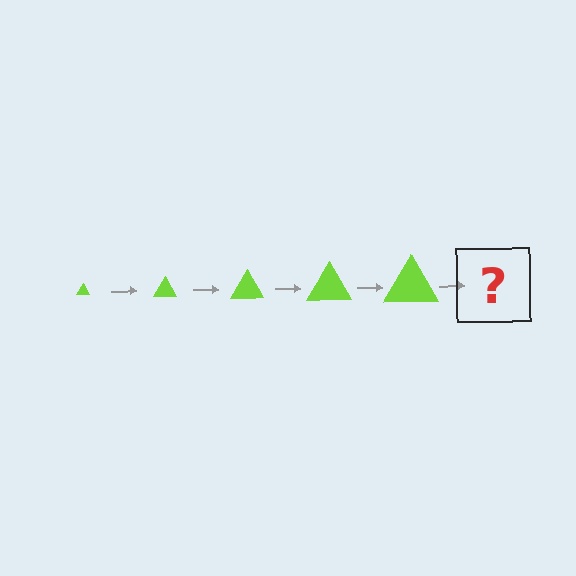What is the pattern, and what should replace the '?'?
The pattern is that the triangle gets progressively larger each step. The '?' should be a lime triangle, larger than the previous one.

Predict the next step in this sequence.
The next step is a lime triangle, larger than the previous one.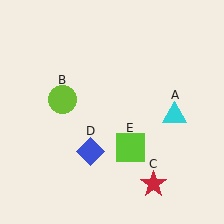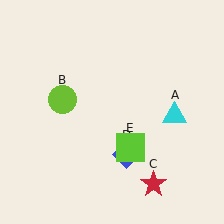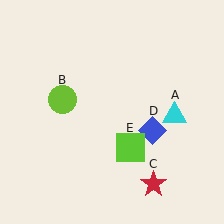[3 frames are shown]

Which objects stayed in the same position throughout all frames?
Cyan triangle (object A) and lime circle (object B) and red star (object C) and lime square (object E) remained stationary.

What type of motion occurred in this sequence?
The blue diamond (object D) rotated counterclockwise around the center of the scene.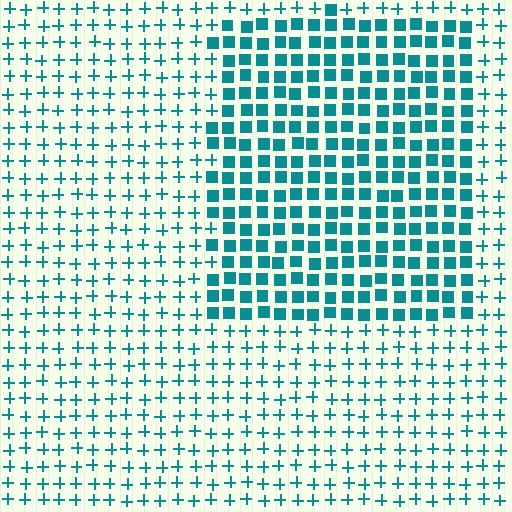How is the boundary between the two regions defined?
The boundary is defined by a change in element shape: squares inside vs. plus signs outside. All elements share the same color and spacing.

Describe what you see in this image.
The image is filled with small teal elements arranged in a uniform grid. A rectangle-shaped region contains squares, while the surrounding area contains plus signs. The boundary is defined purely by the change in element shape.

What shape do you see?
I see a rectangle.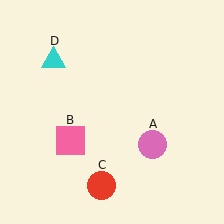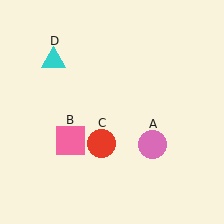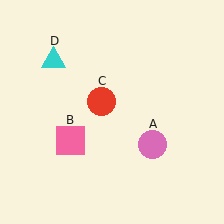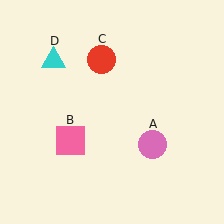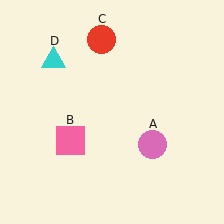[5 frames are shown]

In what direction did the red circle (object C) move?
The red circle (object C) moved up.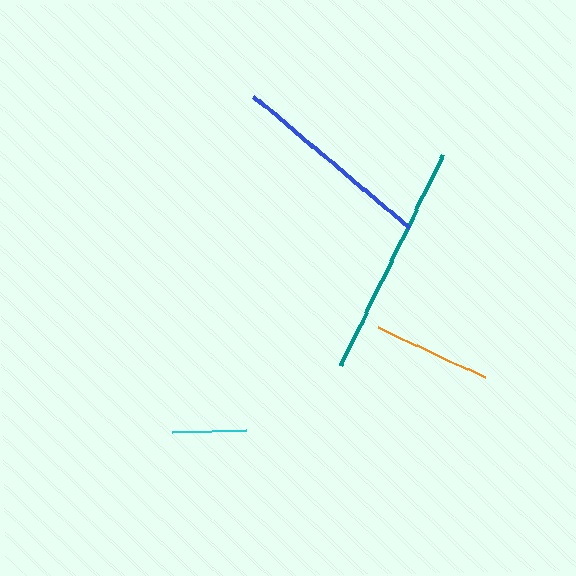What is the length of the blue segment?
The blue segment is approximately 203 pixels long.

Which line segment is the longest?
The teal line is the longest at approximately 234 pixels.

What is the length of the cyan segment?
The cyan segment is approximately 74 pixels long.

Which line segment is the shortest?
The cyan line is the shortest at approximately 74 pixels.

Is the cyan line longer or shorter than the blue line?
The blue line is longer than the cyan line.